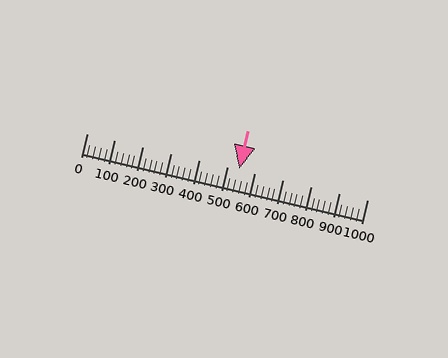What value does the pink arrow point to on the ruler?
The pink arrow points to approximately 542.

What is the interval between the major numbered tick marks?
The major tick marks are spaced 100 units apart.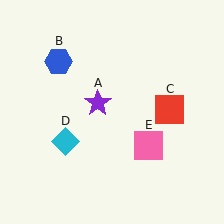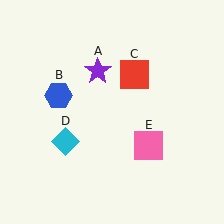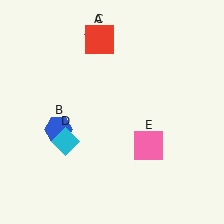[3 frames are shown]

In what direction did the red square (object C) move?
The red square (object C) moved up and to the left.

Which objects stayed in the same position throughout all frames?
Cyan diamond (object D) and pink square (object E) remained stationary.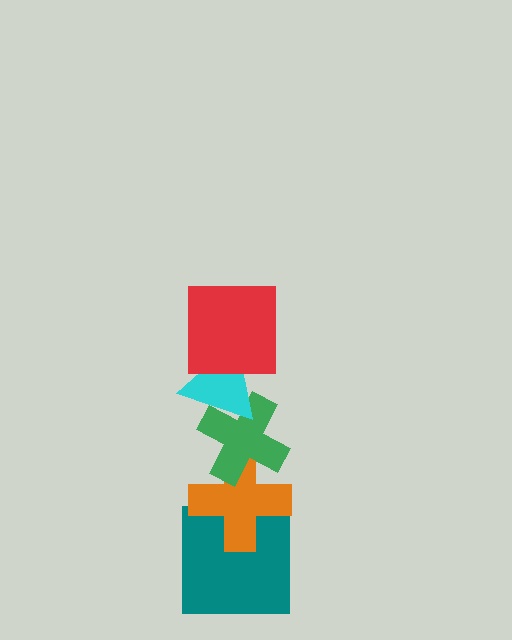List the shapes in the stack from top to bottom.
From top to bottom: the red square, the cyan triangle, the green cross, the orange cross, the teal square.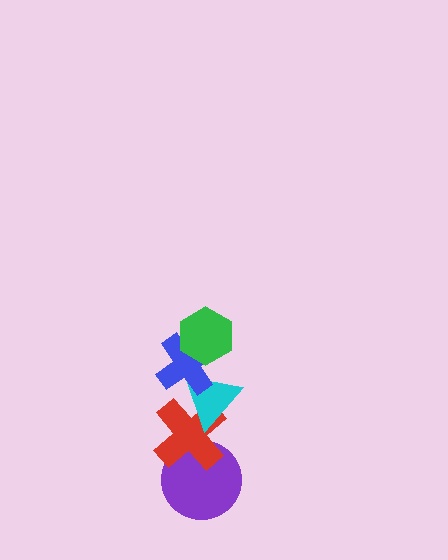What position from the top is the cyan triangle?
The cyan triangle is 3rd from the top.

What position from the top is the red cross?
The red cross is 4th from the top.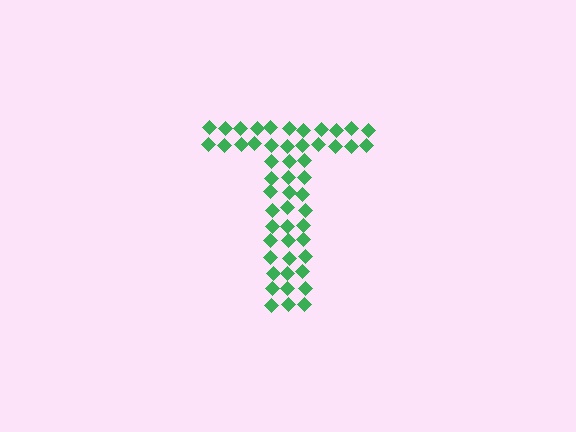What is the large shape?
The large shape is the letter T.